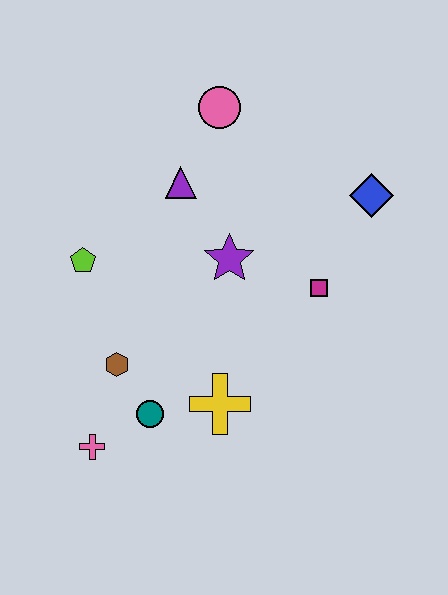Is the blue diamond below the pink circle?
Yes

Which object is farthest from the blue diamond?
The pink cross is farthest from the blue diamond.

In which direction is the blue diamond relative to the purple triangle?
The blue diamond is to the right of the purple triangle.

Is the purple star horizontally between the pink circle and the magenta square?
Yes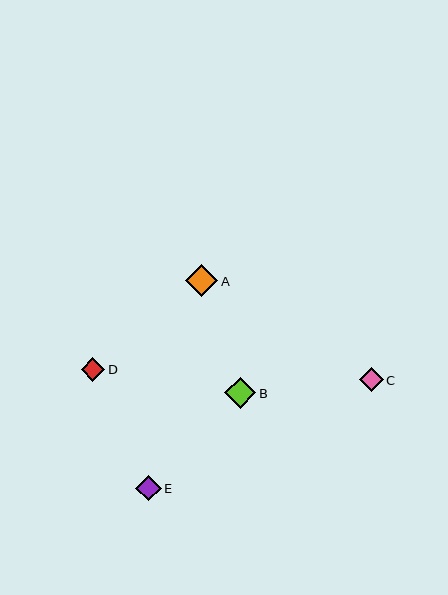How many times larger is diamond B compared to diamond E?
Diamond B is approximately 1.2 times the size of diamond E.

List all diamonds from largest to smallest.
From largest to smallest: A, B, E, C, D.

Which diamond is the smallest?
Diamond D is the smallest with a size of approximately 24 pixels.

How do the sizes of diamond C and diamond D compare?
Diamond C and diamond D are approximately the same size.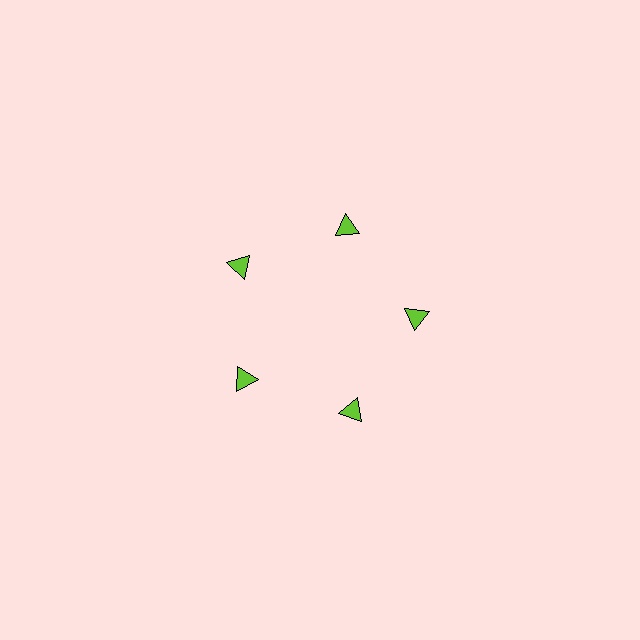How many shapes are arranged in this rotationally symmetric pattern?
There are 5 shapes, arranged in 5 groups of 1.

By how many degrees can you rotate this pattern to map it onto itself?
The pattern maps onto itself every 72 degrees of rotation.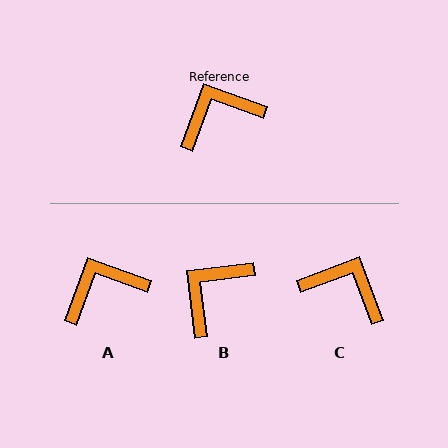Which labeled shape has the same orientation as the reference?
A.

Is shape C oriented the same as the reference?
No, it is off by about 49 degrees.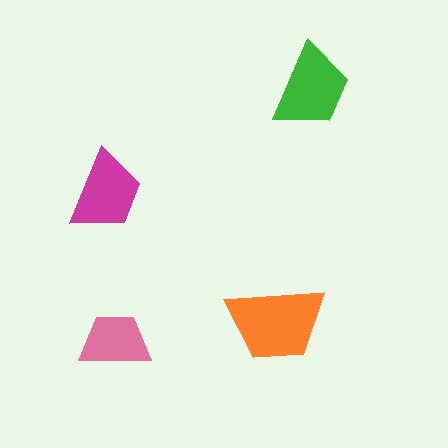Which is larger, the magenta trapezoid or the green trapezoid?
The green one.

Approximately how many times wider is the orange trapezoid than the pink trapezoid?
About 1.5 times wider.